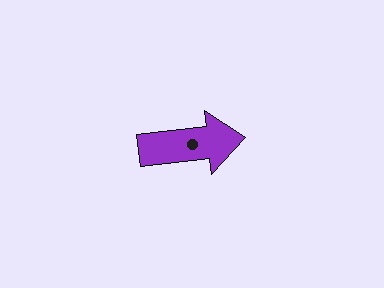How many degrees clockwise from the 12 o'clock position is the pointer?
Approximately 83 degrees.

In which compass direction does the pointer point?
East.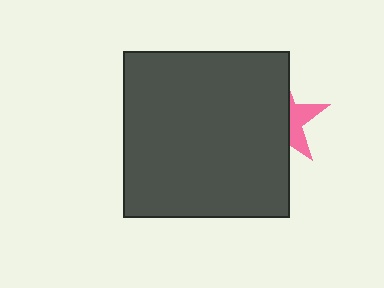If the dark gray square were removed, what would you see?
You would see the complete pink star.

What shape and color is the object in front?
The object in front is a dark gray square.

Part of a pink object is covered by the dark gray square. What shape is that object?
It is a star.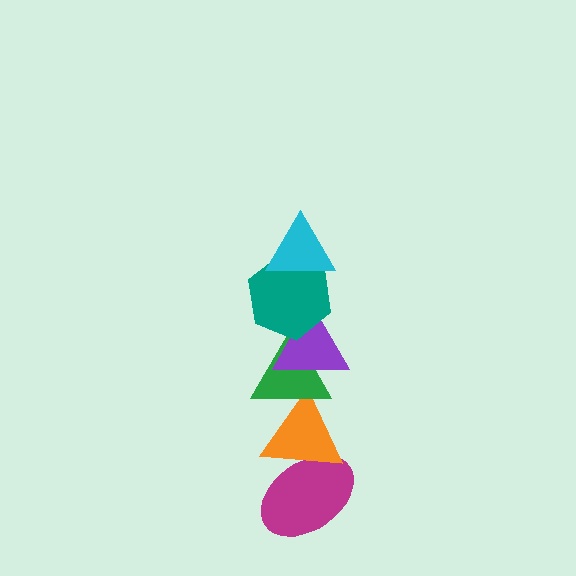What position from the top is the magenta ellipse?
The magenta ellipse is 6th from the top.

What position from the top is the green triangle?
The green triangle is 4th from the top.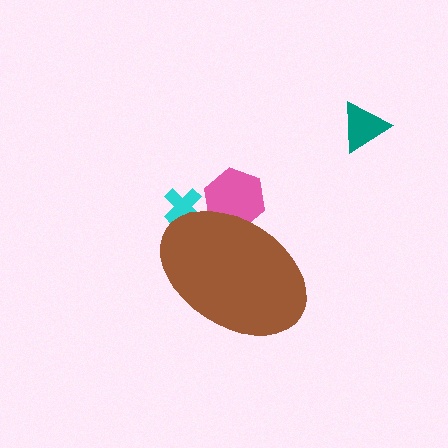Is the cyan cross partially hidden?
Yes, the cyan cross is partially hidden behind the brown ellipse.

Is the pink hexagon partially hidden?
Yes, the pink hexagon is partially hidden behind the brown ellipse.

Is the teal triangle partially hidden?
No, the teal triangle is fully visible.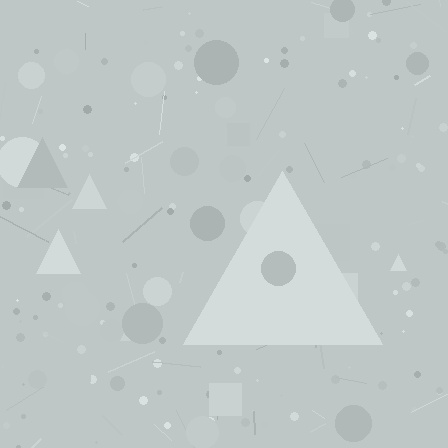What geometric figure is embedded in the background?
A triangle is embedded in the background.